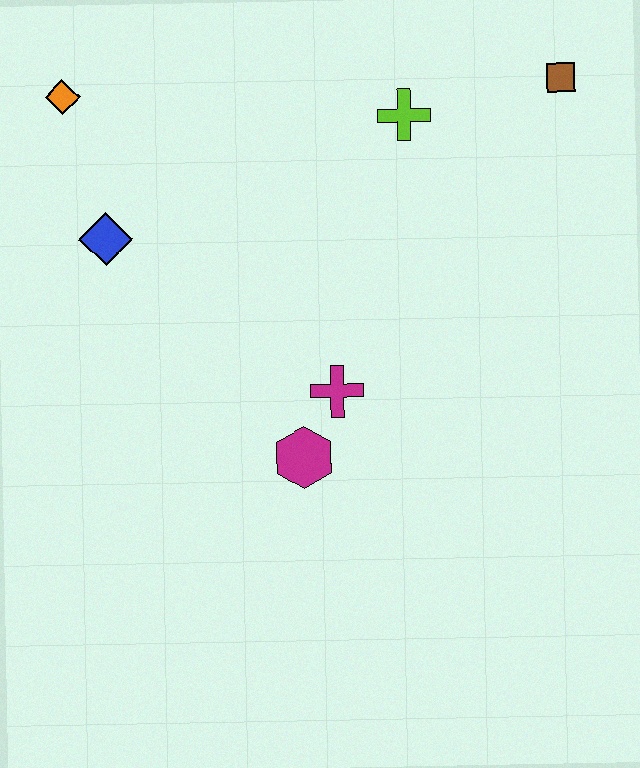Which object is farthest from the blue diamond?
The brown square is farthest from the blue diamond.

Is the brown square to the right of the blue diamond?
Yes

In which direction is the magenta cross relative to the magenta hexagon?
The magenta cross is above the magenta hexagon.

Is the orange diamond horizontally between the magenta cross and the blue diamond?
No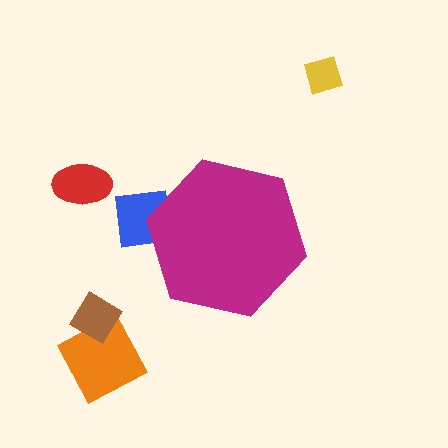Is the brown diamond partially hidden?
No, the brown diamond is fully visible.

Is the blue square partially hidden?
Yes, the blue square is partially hidden behind the magenta hexagon.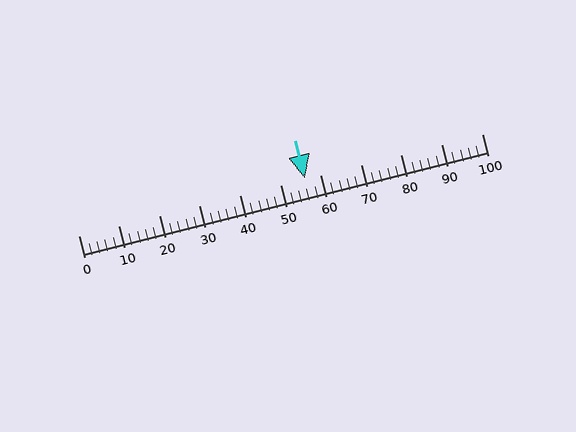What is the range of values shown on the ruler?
The ruler shows values from 0 to 100.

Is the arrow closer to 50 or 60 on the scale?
The arrow is closer to 60.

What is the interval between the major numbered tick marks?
The major tick marks are spaced 10 units apart.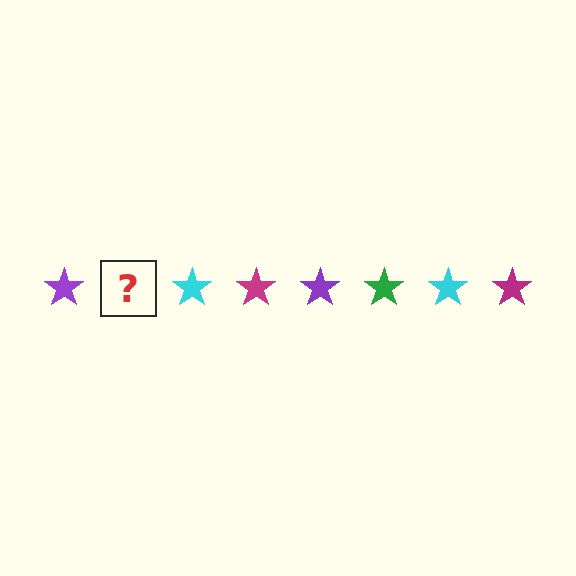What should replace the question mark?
The question mark should be replaced with a green star.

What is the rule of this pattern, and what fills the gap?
The rule is that the pattern cycles through purple, green, cyan, magenta stars. The gap should be filled with a green star.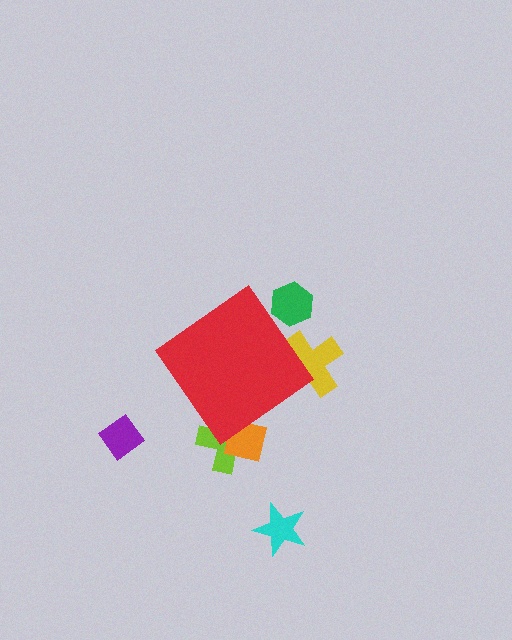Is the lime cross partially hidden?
Yes, the lime cross is partially hidden behind the red diamond.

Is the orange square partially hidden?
Yes, the orange square is partially hidden behind the red diamond.